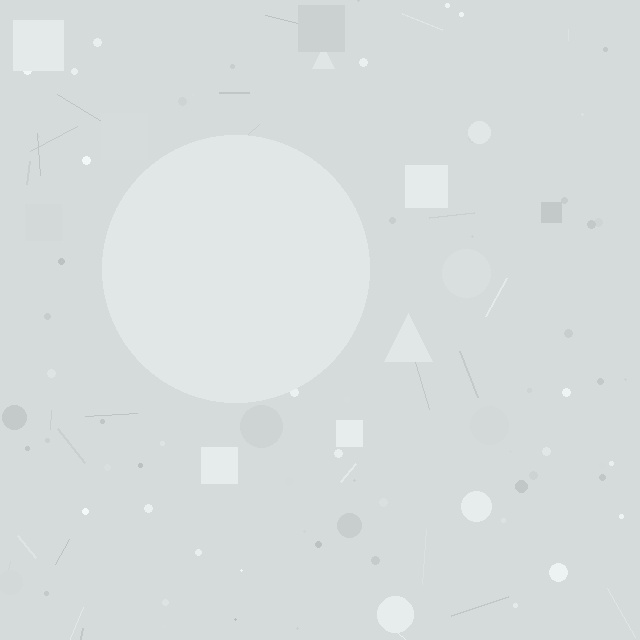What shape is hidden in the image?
A circle is hidden in the image.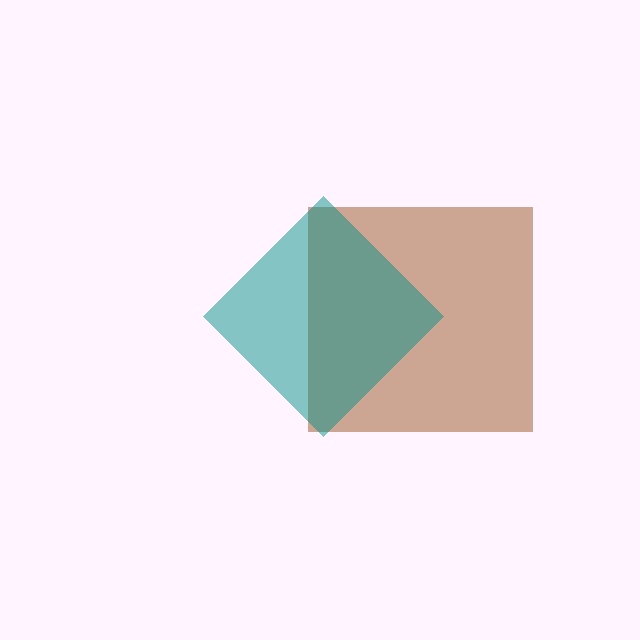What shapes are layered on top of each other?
The layered shapes are: a brown square, a teal diamond.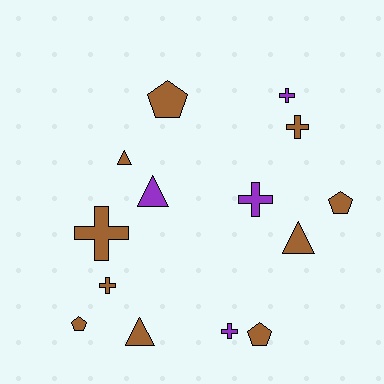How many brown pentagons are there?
There are 4 brown pentagons.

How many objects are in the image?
There are 14 objects.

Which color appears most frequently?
Brown, with 10 objects.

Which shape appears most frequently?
Cross, with 6 objects.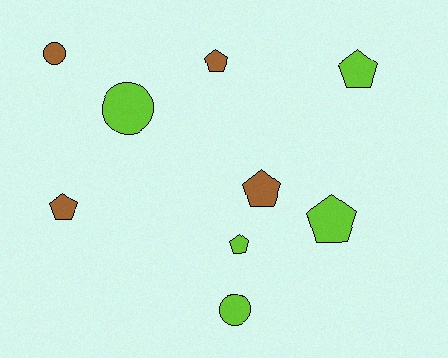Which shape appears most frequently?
Pentagon, with 6 objects.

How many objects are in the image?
There are 9 objects.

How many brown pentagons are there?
There are 3 brown pentagons.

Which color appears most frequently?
Lime, with 5 objects.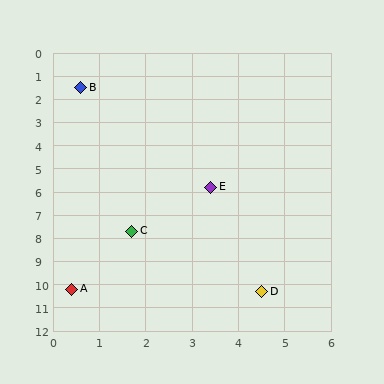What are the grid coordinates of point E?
Point E is at approximately (3.4, 5.8).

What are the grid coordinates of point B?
Point B is at approximately (0.6, 1.5).